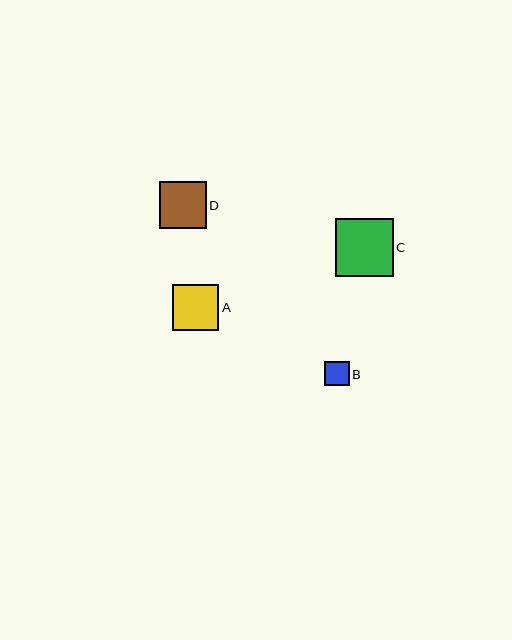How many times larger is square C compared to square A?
Square C is approximately 1.3 times the size of square A.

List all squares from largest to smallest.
From largest to smallest: C, D, A, B.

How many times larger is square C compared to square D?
Square C is approximately 1.2 times the size of square D.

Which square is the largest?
Square C is the largest with a size of approximately 58 pixels.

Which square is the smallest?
Square B is the smallest with a size of approximately 24 pixels.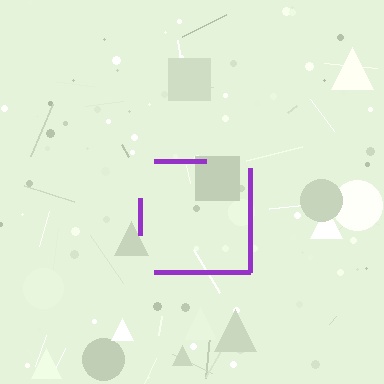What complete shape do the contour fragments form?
The contour fragments form a square.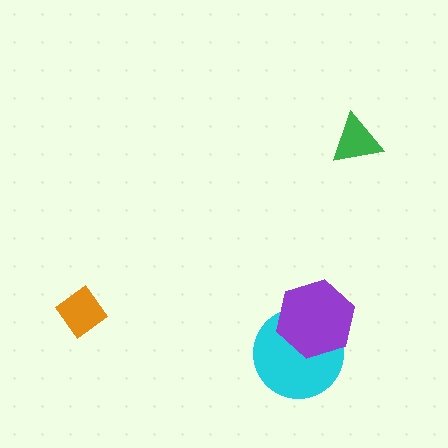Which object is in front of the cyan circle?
The purple hexagon is in front of the cyan circle.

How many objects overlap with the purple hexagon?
1 object overlaps with the purple hexagon.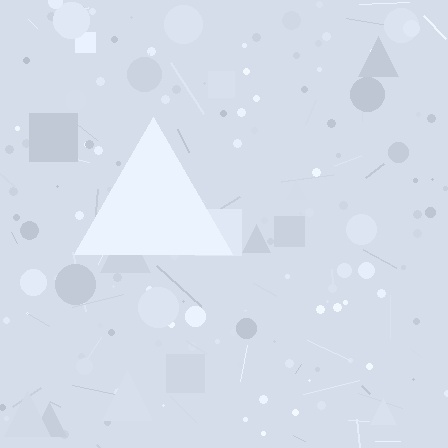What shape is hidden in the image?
A triangle is hidden in the image.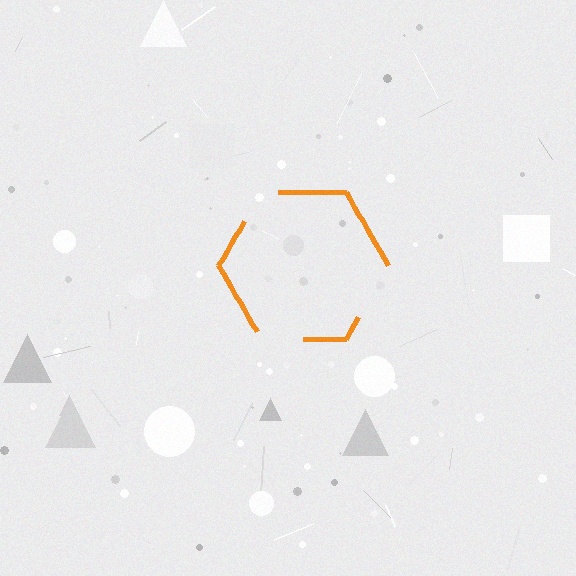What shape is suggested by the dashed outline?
The dashed outline suggests a hexagon.